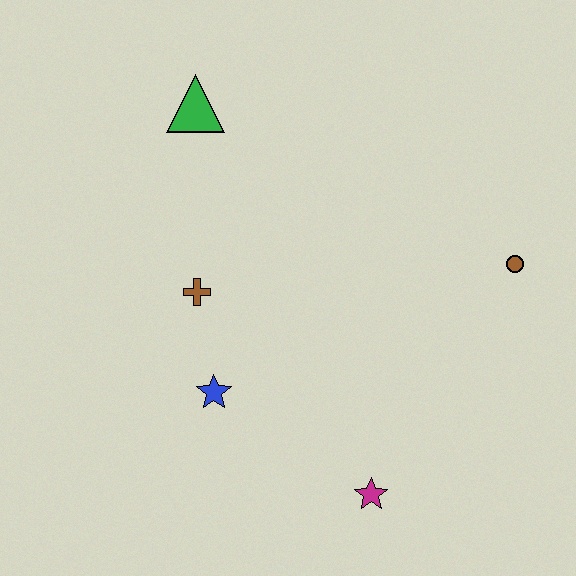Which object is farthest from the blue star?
The brown circle is farthest from the blue star.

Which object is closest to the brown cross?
The blue star is closest to the brown cross.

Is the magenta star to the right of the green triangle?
Yes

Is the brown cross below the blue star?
No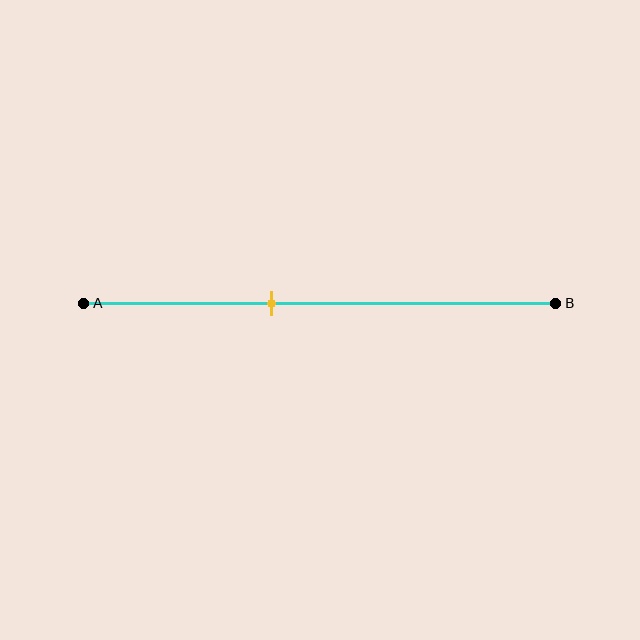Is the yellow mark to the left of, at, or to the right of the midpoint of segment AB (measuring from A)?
The yellow mark is to the left of the midpoint of segment AB.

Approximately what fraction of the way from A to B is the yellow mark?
The yellow mark is approximately 40% of the way from A to B.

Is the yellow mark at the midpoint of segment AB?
No, the mark is at about 40% from A, not at the 50% midpoint.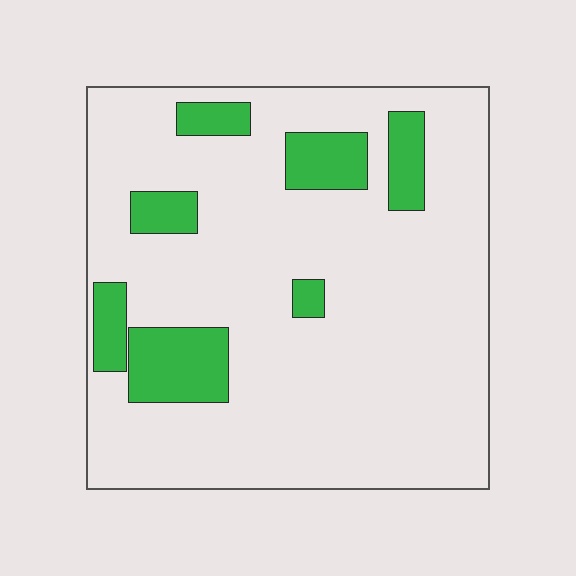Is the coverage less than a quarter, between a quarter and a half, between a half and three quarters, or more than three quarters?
Less than a quarter.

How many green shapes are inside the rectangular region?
7.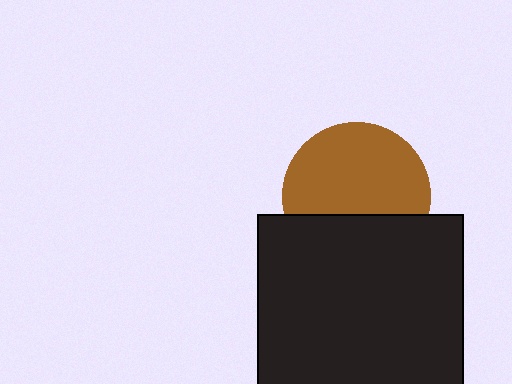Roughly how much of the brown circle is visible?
About half of it is visible (roughly 64%).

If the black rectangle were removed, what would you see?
You would see the complete brown circle.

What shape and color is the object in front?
The object in front is a black rectangle.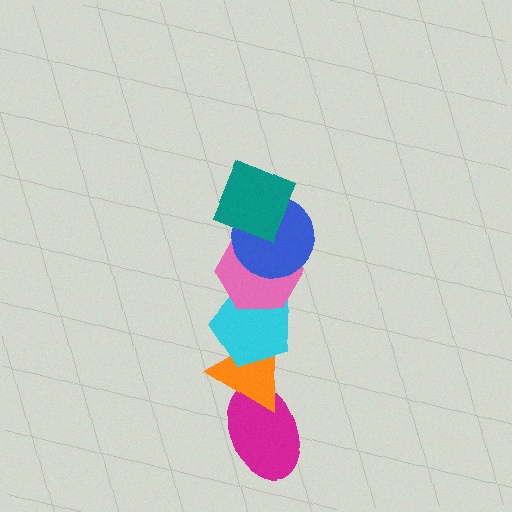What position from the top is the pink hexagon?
The pink hexagon is 3rd from the top.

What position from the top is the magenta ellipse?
The magenta ellipse is 6th from the top.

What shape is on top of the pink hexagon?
The blue circle is on top of the pink hexagon.